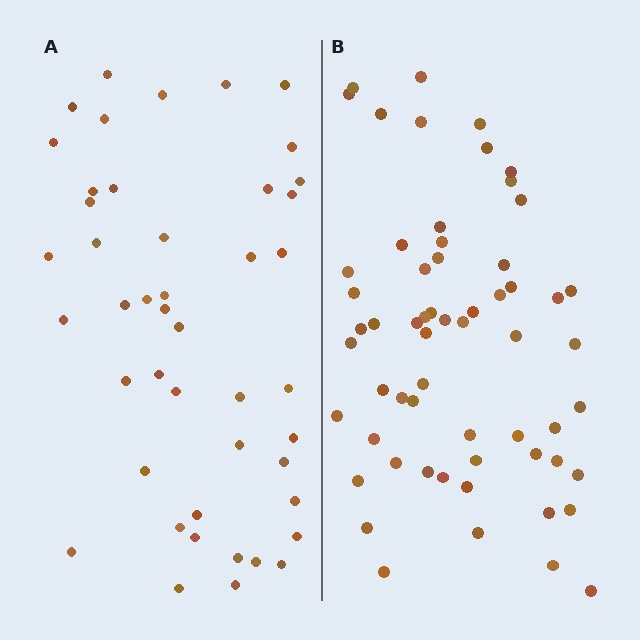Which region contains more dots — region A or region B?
Region B (the right region) has more dots.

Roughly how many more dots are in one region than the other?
Region B has approximately 15 more dots than region A.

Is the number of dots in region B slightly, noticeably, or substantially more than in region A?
Region B has noticeably more, but not dramatically so. The ratio is roughly 1.3 to 1.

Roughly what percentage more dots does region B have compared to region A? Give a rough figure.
About 35% more.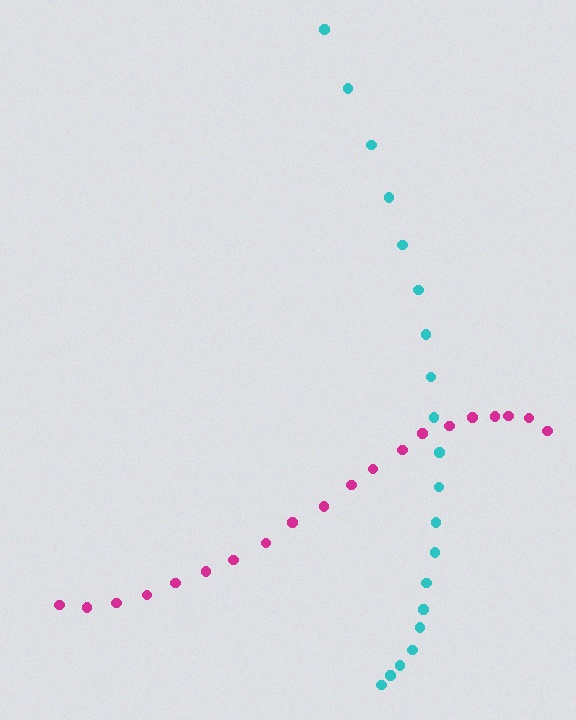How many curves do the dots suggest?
There are 2 distinct paths.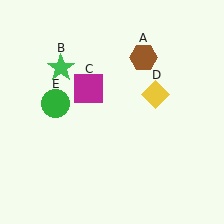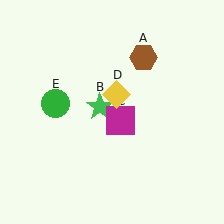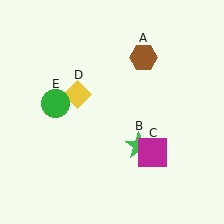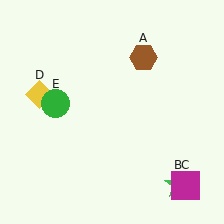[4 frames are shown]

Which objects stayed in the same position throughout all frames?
Brown hexagon (object A) and green circle (object E) remained stationary.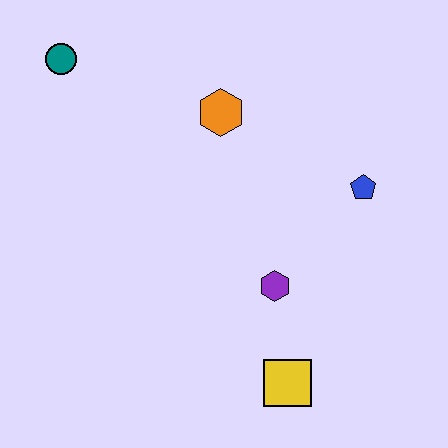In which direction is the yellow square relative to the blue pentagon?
The yellow square is below the blue pentagon.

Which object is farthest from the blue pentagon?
The teal circle is farthest from the blue pentagon.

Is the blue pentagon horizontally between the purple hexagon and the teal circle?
No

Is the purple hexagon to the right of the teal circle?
Yes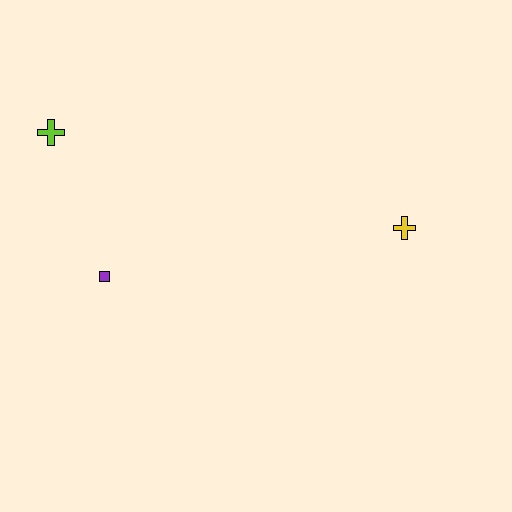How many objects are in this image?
There are 3 objects.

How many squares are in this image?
There is 1 square.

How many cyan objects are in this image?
There are no cyan objects.